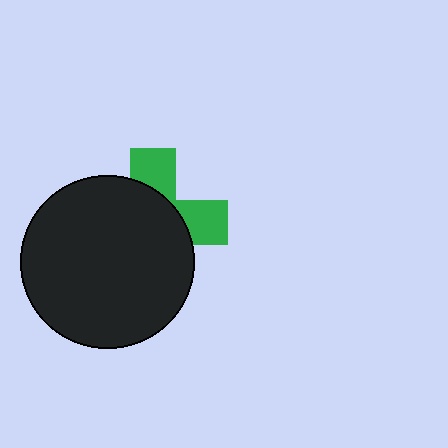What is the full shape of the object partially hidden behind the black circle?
The partially hidden object is a green cross.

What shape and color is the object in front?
The object in front is a black circle.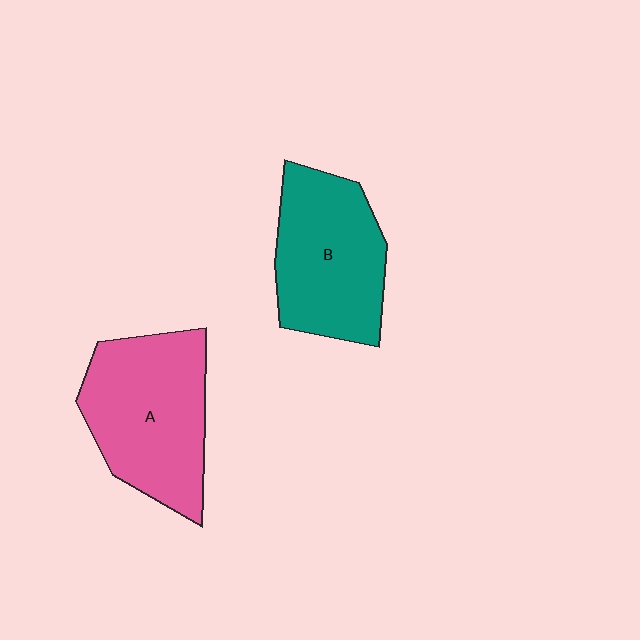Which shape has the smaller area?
Shape B (teal).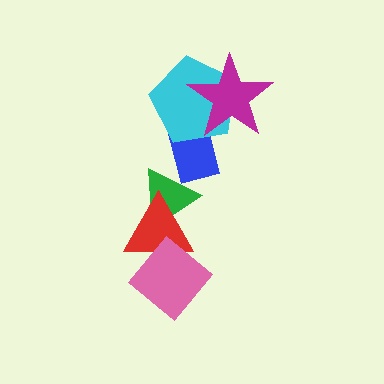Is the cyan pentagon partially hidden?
Yes, it is partially covered by another shape.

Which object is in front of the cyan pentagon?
The magenta star is in front of the cyan pentagon.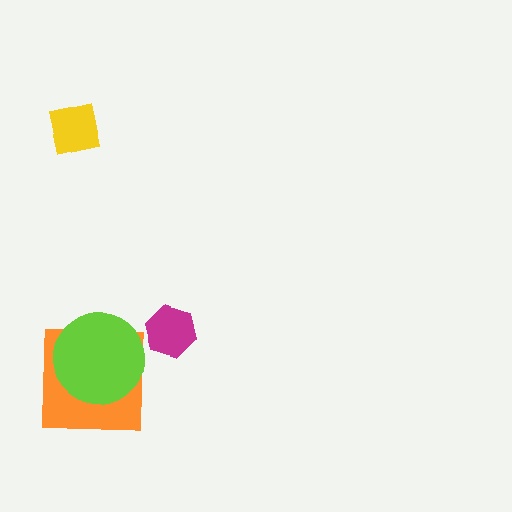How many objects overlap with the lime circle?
1 object overlaps with the lime circle.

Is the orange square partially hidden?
Yes, it is partially covered by another shape.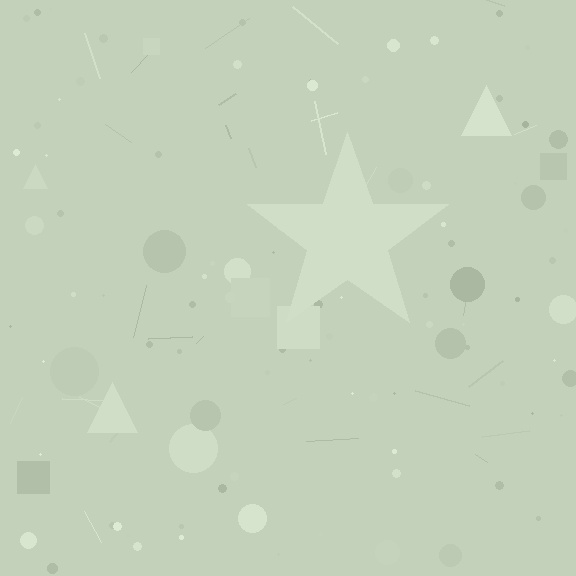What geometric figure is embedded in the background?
A star is embedded in the background.